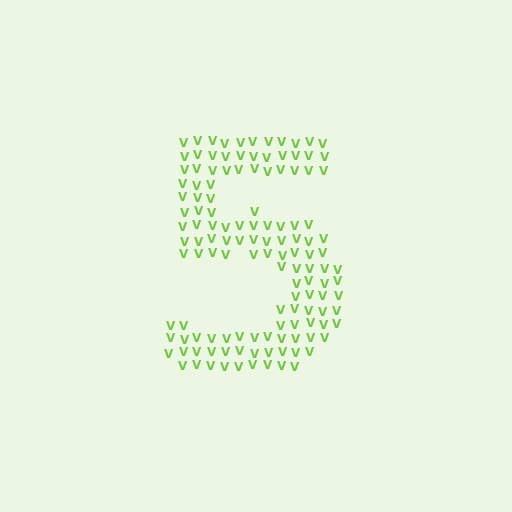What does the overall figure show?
The overall figure shows the digit 5.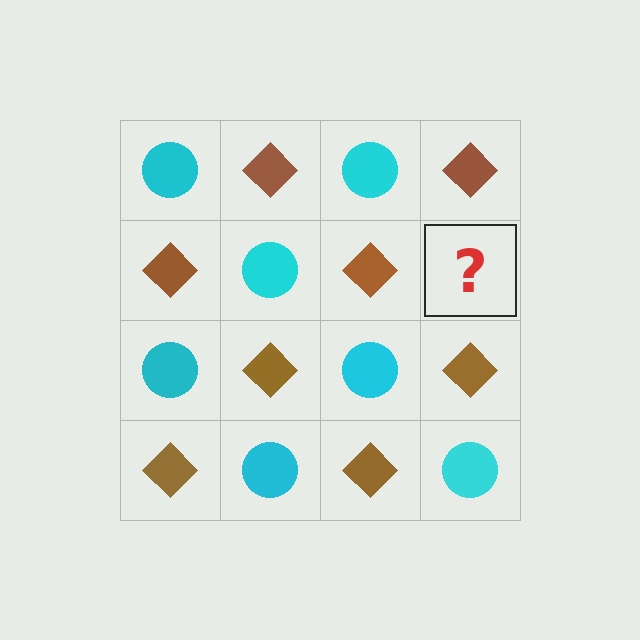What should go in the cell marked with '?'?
The missing cell should contain a cyan circle.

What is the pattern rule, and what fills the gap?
The rule is that it alternates cyan circle and brown diamond in a checkerboard pattern. The gap should be filled with a cyan circle.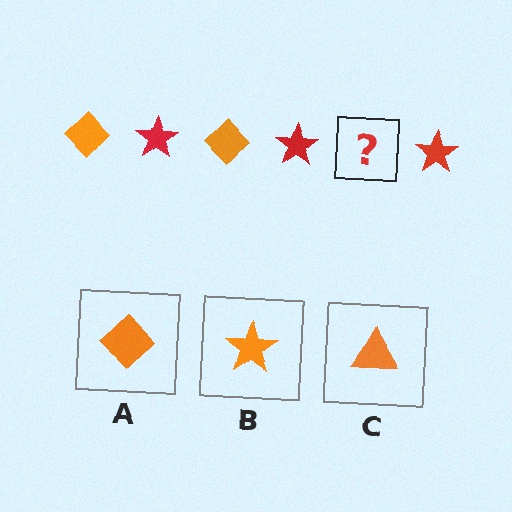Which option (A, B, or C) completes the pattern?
A.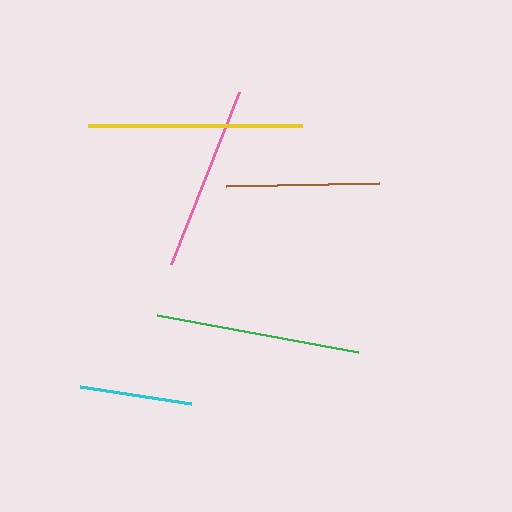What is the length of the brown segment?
The brown segment is approximately 154 pixels long.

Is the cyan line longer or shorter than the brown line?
The brown line is longer than the cyan line.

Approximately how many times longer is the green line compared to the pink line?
The green line is approximately 1.1 times the length of the pink line.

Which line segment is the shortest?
The cyan line is the shortest at approximately 112 pixels.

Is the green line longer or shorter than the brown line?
The green line is longer than the brown line.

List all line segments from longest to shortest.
From longest to shortest: yellow, green, pink, brown, cyan.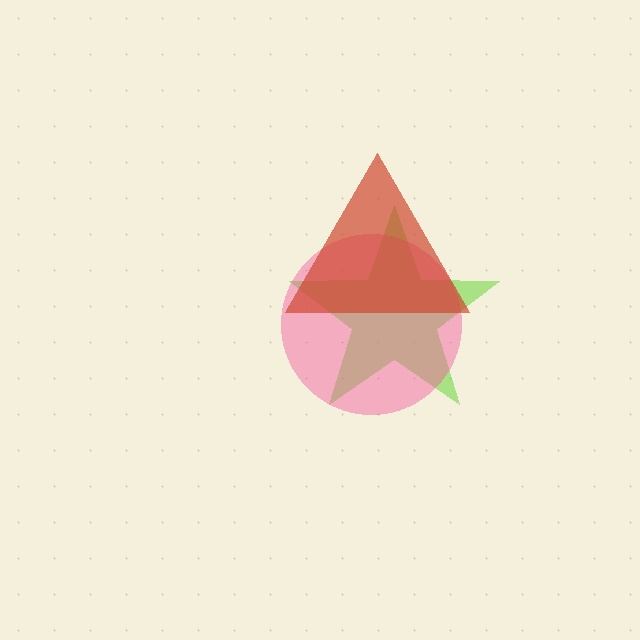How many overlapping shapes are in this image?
There are 3 overlapping shapes in the image.